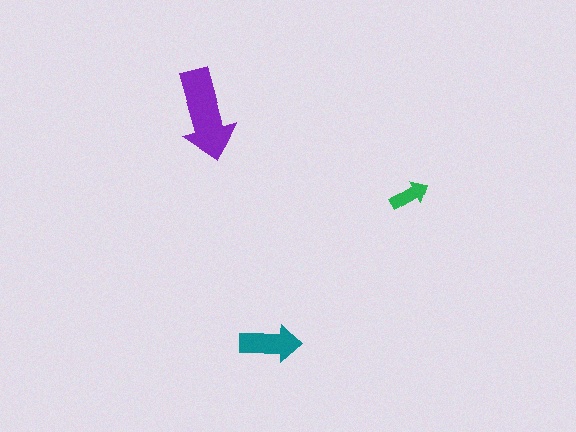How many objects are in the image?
There are 3 objects in the image.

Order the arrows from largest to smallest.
the purple one, the teal one, the green one.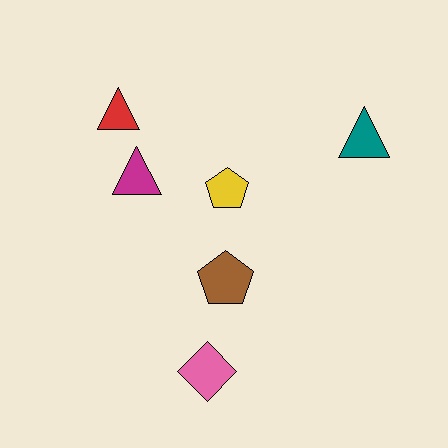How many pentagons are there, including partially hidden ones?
There are 2 pentagons.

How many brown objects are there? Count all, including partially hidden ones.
There is 1 brown object.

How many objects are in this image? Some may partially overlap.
There are 6 objects.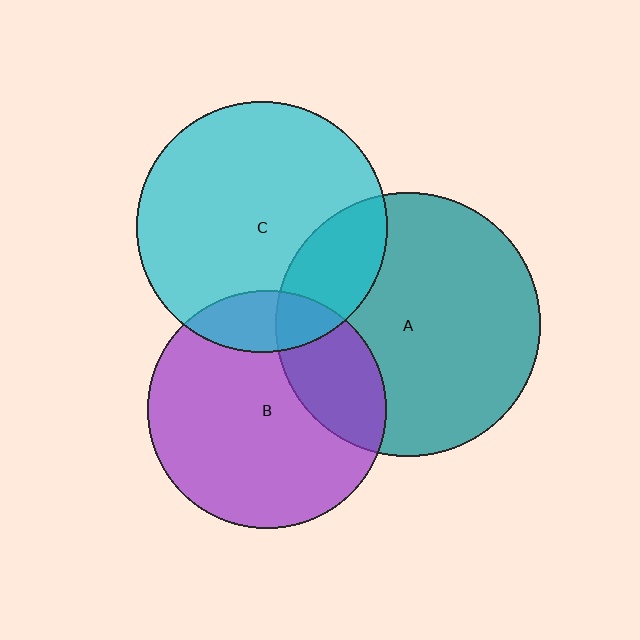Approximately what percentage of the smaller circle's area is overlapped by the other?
Approximately 15%.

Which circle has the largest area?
Circle A (teal).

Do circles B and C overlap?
Yes.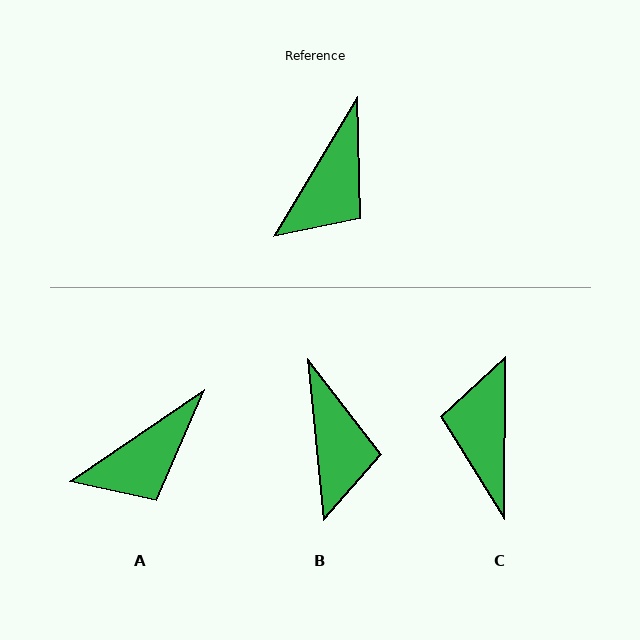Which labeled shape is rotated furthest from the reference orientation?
C, about 150 degrees away.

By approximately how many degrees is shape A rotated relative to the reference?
Approximately 25 degrees clockwise.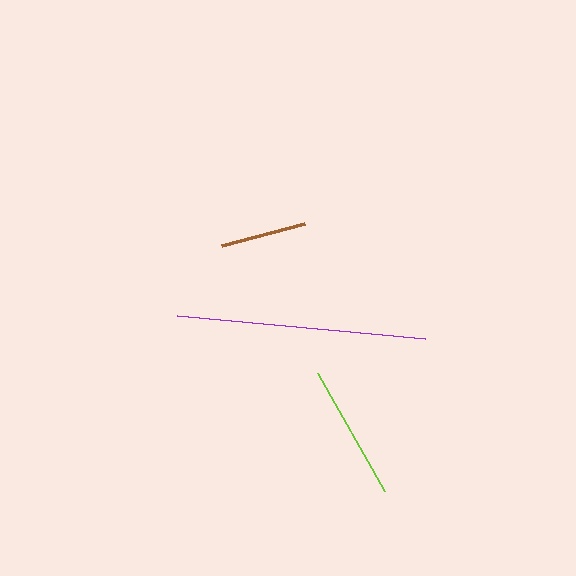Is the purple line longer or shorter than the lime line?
The purple line is longer than the lime line.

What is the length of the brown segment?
The brown segment is approximately 86 pixels long.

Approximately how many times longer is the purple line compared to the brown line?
The purple line is approximately 2.9 times the length of the brown line.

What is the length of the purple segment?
The purple segment is approximately 249 pixels long.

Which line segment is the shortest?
The brown line is the shortest at approximately 86 pixels.